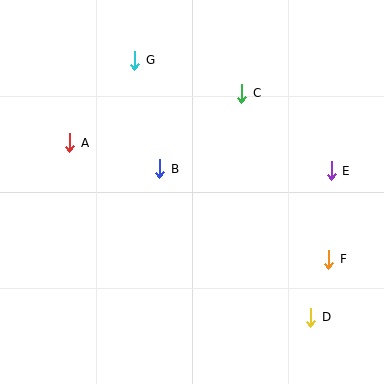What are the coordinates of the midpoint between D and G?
The midpoint between D and G is at (223, 189).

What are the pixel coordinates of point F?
Point F is at (329, 259).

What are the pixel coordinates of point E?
Point E is at (331, 171).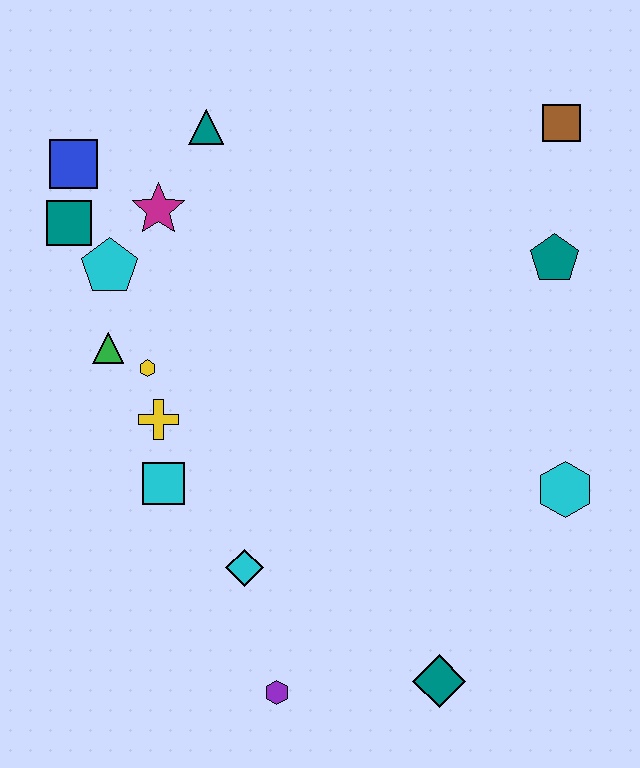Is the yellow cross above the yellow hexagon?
No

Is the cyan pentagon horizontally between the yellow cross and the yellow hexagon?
No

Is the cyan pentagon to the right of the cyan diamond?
No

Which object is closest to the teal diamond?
The purple hexagon is closest to the teal diamond.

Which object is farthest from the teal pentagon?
The purple hexagon is farthest from the teal pentagon.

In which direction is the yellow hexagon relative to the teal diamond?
The yellow hexagon is above the teal diamond.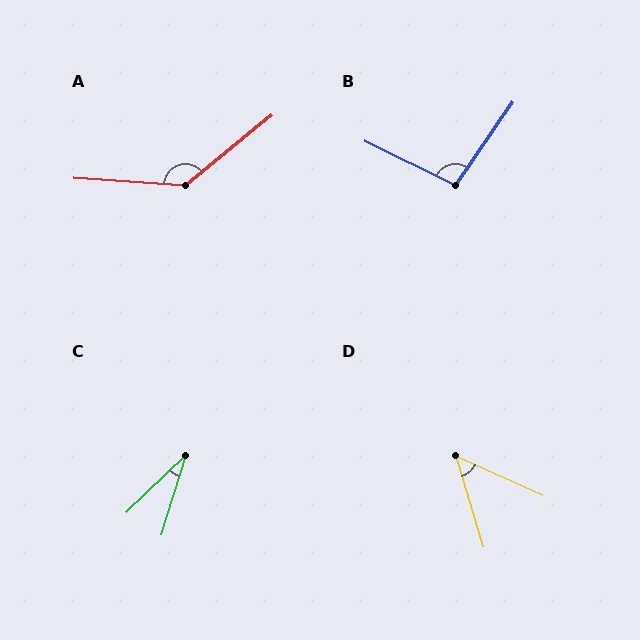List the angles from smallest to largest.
C (29°), D (49°), B (99°), A (137°).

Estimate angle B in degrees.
Approximately 99 degrees.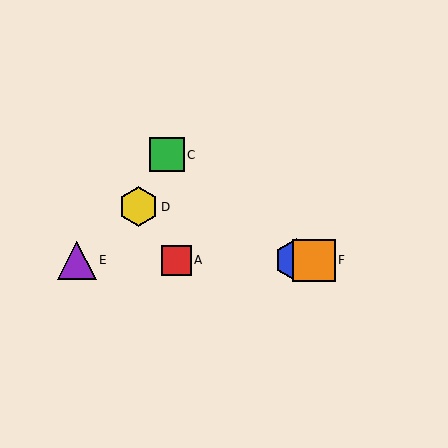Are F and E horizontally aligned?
Yes, both are at y≈260.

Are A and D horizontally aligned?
No, A is at y≈260 and D is at y≈207.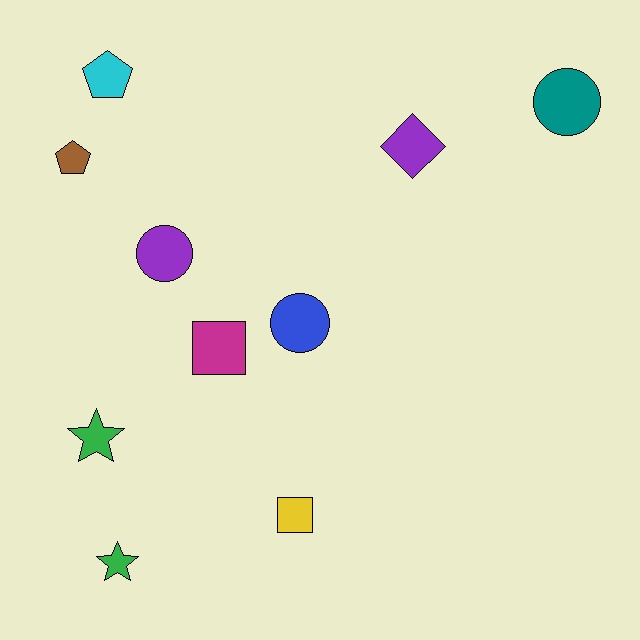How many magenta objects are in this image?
There is 1 magenta object.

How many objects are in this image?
There are 10 objects.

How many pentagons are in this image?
There are 2 pentagons.